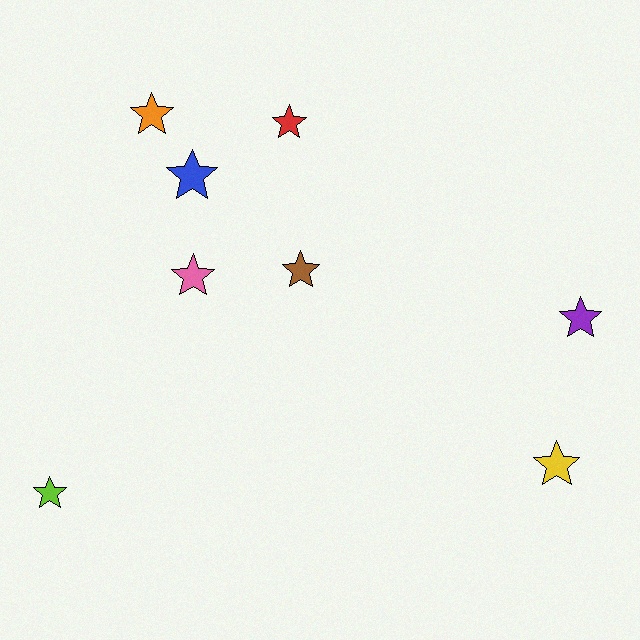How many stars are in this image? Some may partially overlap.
There are 8 stars.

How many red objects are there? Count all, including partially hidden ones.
There is 1 red object.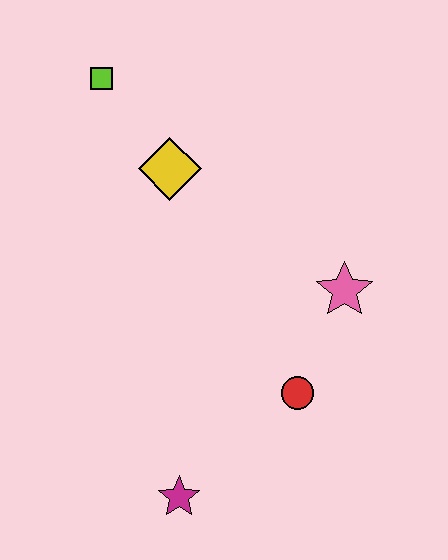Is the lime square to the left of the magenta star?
Yes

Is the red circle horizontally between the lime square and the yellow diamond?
No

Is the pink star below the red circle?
No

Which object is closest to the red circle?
The pink star is closest to the red circle.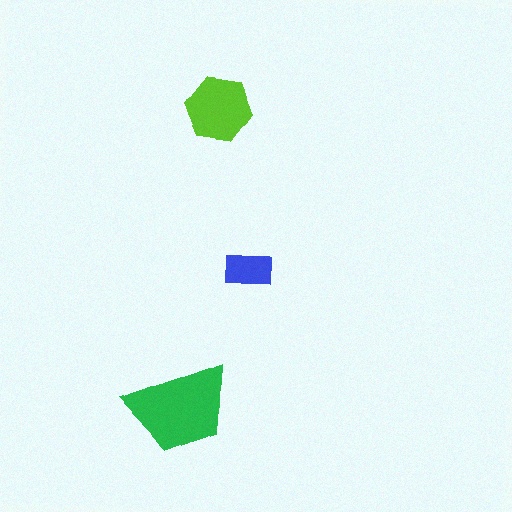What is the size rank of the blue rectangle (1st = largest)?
3rd.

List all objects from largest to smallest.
The green trapezoid, the lime hexagon, the blue rectangle.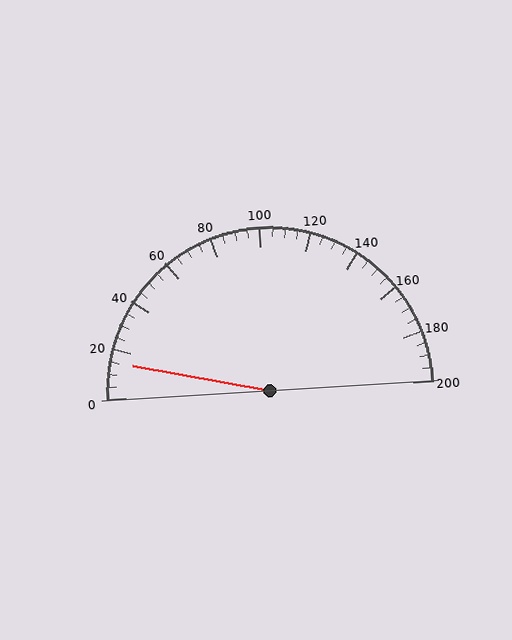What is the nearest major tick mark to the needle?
The nearest major tick mark is 20.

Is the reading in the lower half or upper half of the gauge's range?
The reading is in the lower half of the range (0 to 200).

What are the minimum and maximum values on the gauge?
The gauge ranges from 0 to 200.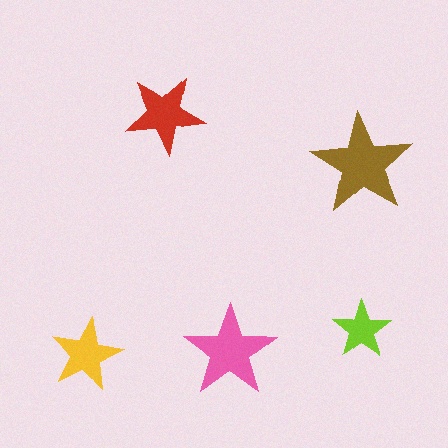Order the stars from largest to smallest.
the brown one, the pink one, the red one, the yellow one, the lime one.